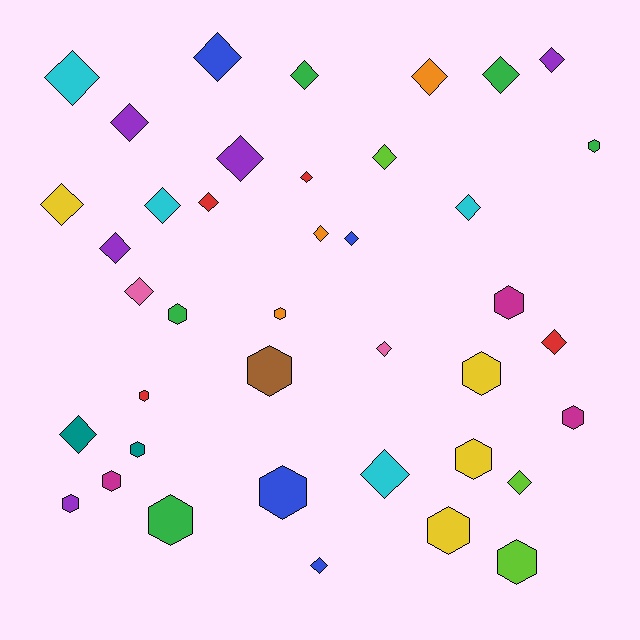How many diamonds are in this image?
There are 24 diamonds.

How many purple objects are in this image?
There are 5 purple objects.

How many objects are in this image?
There are 40 objects.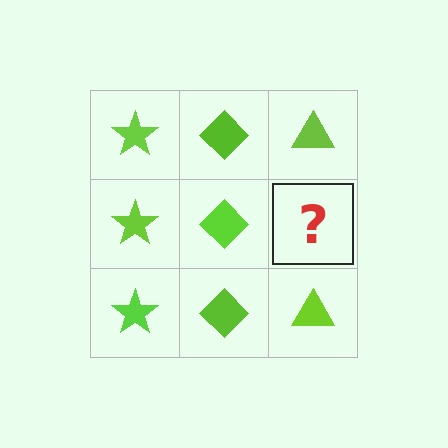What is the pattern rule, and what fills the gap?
The rule is that each column has a consistent shape. The gap should be filled with a lime triangle.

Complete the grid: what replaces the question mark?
The question mark should be replaced with a lime triangle.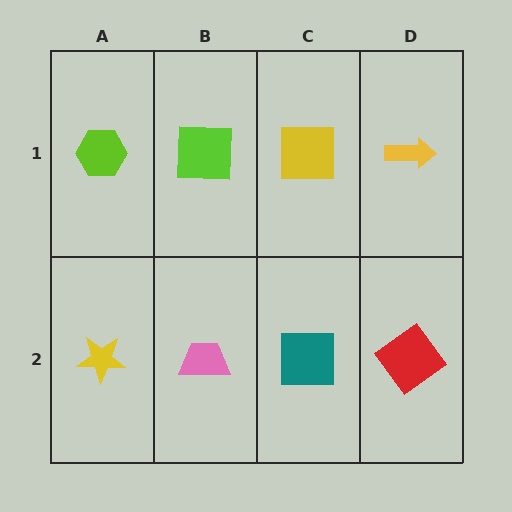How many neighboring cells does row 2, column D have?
2.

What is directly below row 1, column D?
A red diamond.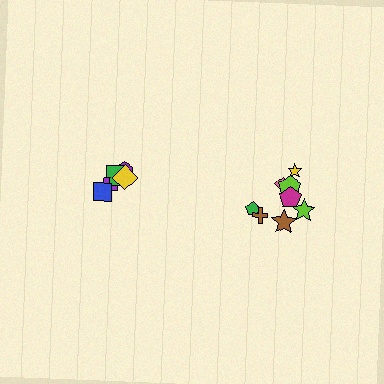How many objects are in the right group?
There are 8 objects.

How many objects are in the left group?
There are 5 objects.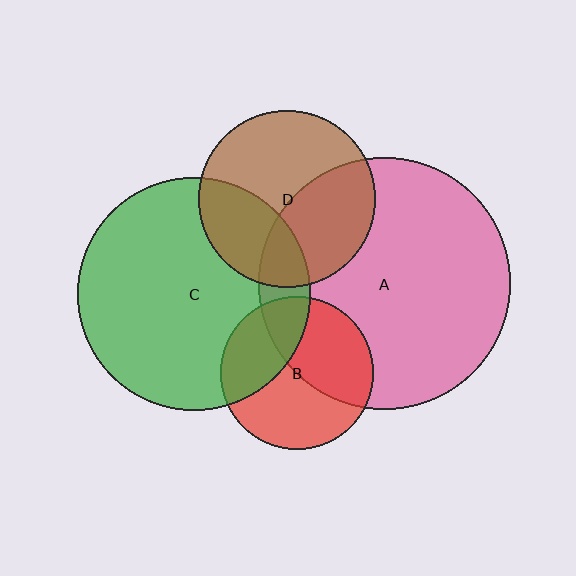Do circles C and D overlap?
Yes.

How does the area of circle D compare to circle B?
Approximately 1.3 times.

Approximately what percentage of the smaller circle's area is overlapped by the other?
Approximately 30%.